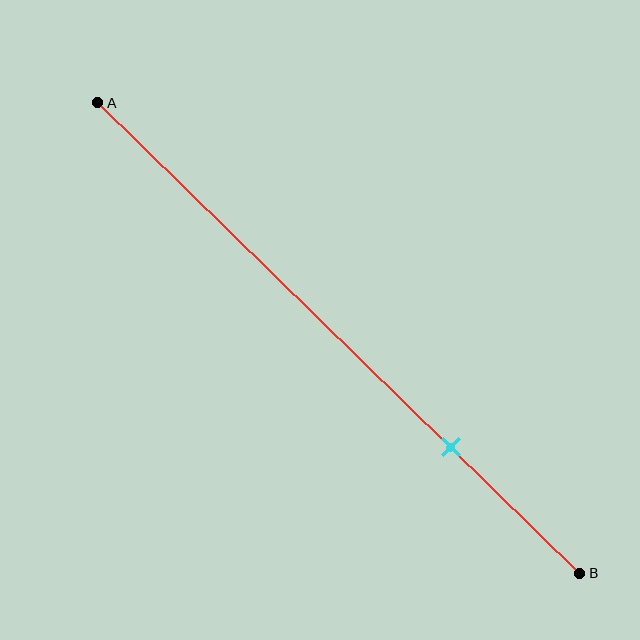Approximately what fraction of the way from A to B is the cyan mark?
The cyan mark is approximately 75% of the way from A to B.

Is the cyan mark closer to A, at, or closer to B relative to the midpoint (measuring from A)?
The cyan mark is closer to point B than the midpoint of segment AB.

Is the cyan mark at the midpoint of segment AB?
No, the mark is at about 75% from A, not at the 50% midpoint.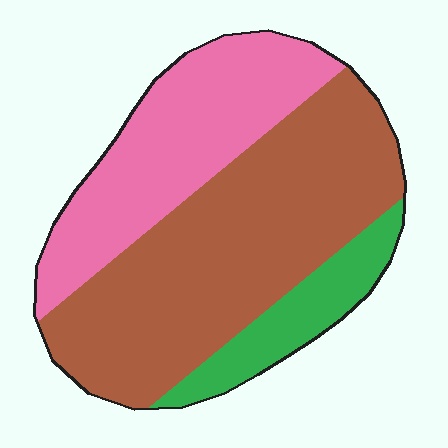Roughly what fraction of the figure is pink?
Pink covers around 30% of the figure.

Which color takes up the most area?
Brown, at roughly 55%.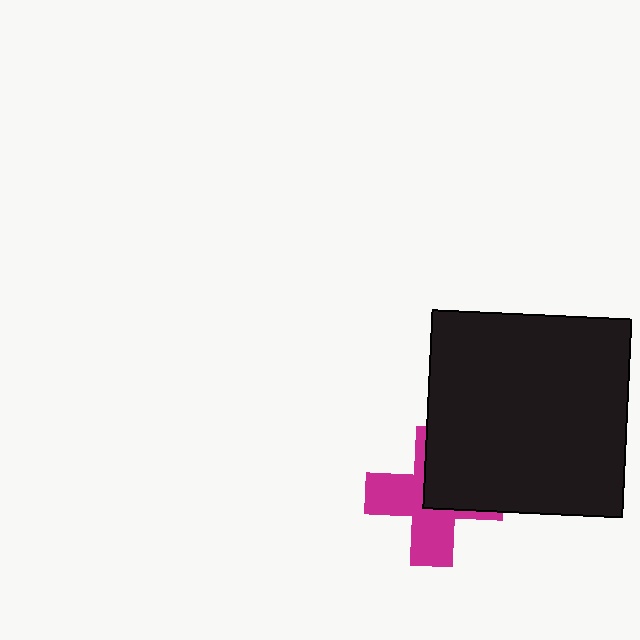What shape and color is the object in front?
The object in front is a black square.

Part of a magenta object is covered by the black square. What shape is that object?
It is a cross.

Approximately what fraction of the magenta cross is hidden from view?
Roughly 43% of the magenta cross is hidden behind the black square.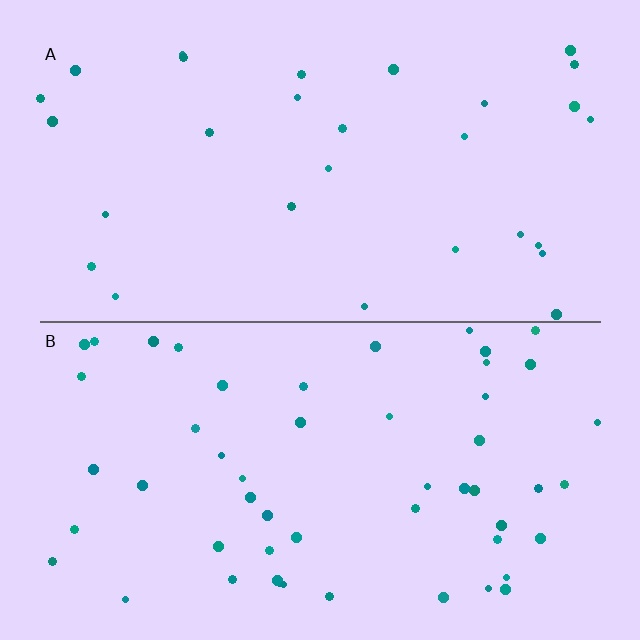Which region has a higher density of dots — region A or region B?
B (the bottom).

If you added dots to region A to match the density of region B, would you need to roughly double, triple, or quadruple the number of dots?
Approximately double.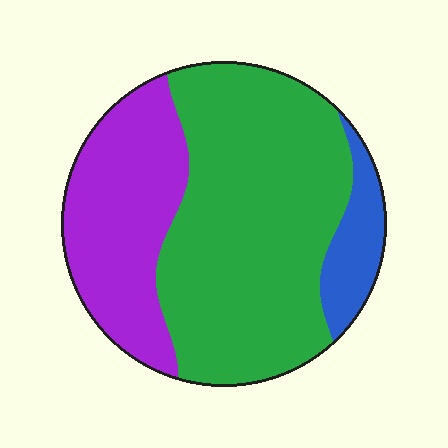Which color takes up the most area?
Green, at roughly 60%.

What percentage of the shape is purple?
Purple covers around 30% of the shape.